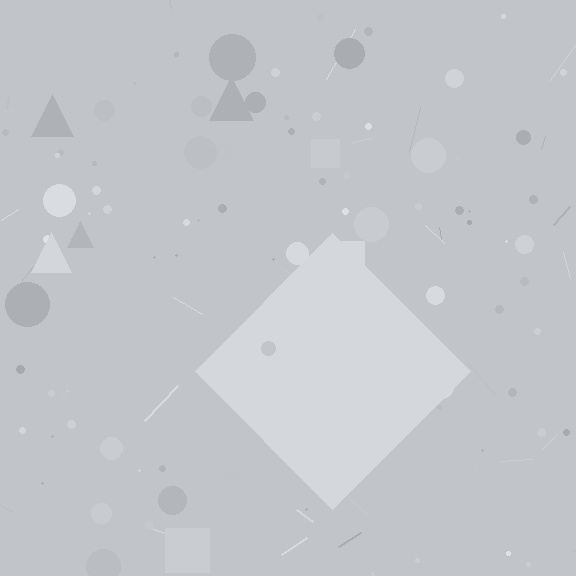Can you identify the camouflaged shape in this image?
The camouflaged shape is a diamond.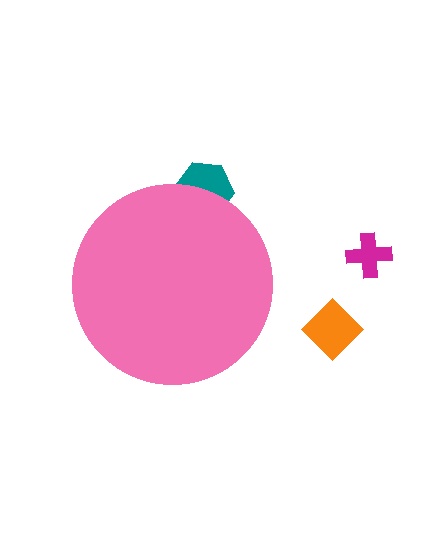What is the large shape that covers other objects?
A pink circle.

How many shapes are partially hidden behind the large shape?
1 shape is partially hidden.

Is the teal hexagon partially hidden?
Yes, the teal hexagon is partially hidden behind the pink circle.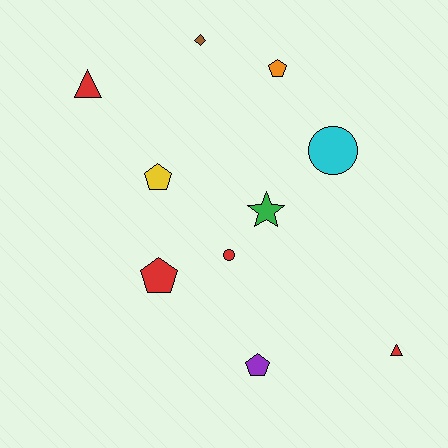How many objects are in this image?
There are 10 objects.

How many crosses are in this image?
There are no crosses.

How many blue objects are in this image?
There are no blue objects.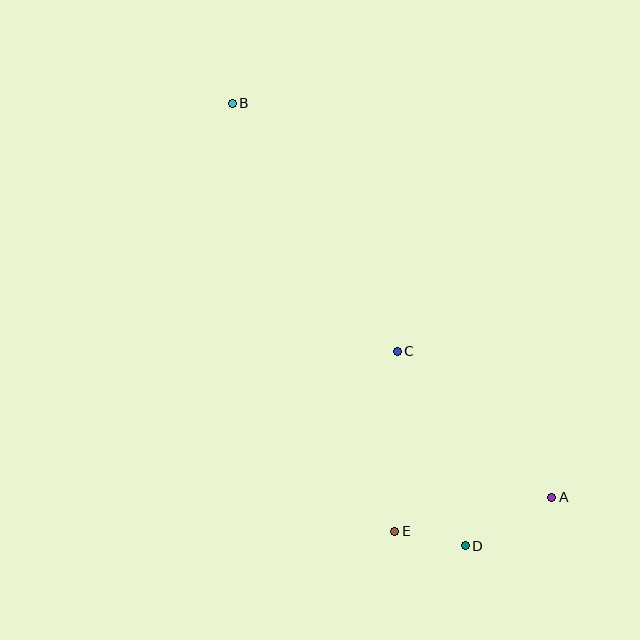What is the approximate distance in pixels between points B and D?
The distance between B and D is approximately 500 pixels.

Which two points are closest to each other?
Points D and E are closest to each other.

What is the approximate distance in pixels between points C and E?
The distance between C and E is approximately 180 pixels.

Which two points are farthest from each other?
Points A and B are farthest from each other.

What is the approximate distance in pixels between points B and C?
The distance between B and C is approximately 298 pixels.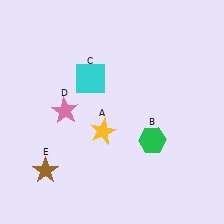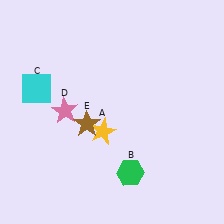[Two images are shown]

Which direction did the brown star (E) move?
The brown star (E) moved up.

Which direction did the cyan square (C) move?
The cyan square (C) moved left.